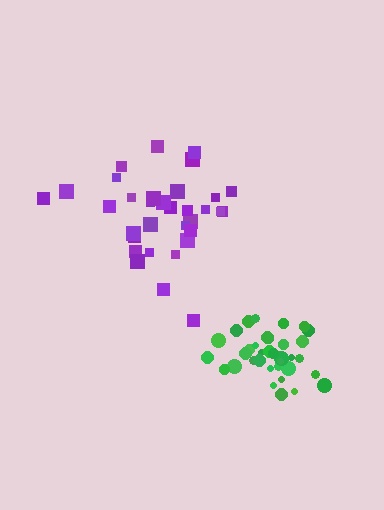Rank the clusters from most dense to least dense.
green, purple.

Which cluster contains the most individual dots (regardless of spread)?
Purple (35).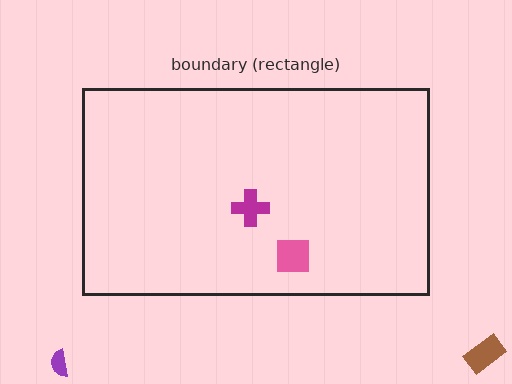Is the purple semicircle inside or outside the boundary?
Outside.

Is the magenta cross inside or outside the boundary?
Inside.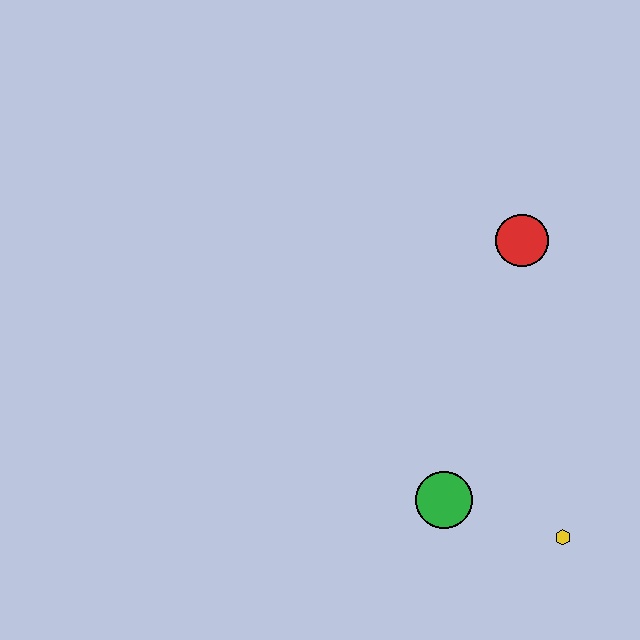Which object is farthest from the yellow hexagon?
The red circle is farthest from the yellow hexagon.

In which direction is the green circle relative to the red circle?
The green circle is below the red circle.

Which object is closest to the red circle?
The green circle is closest to the red circle.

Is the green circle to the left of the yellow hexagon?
Yes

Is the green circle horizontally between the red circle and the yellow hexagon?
No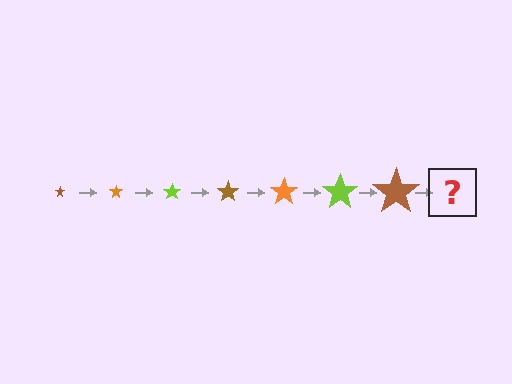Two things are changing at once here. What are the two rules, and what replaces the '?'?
The two rules are that the star grows larger each step and the color cycles through brown, orange, and lime. The '?' should be an orange star, larger than the previous one.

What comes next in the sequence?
The next element should be an orange star, larger than the previous one.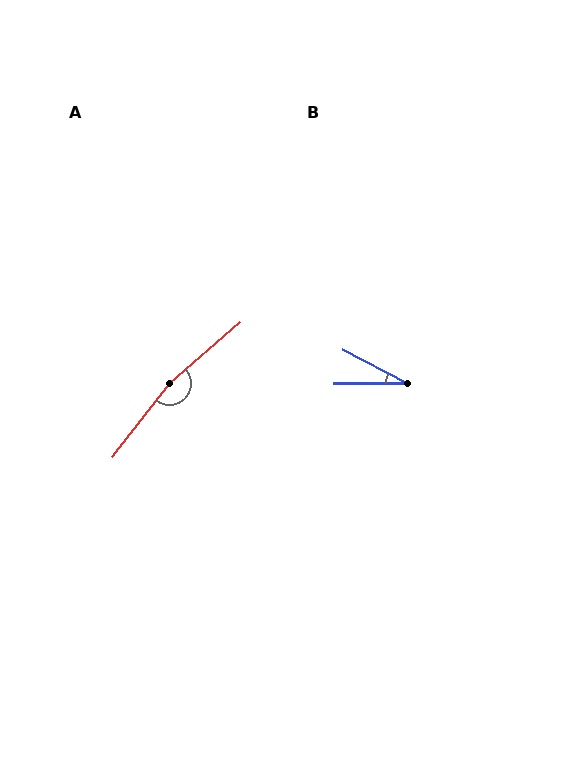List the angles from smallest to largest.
B (28°), A (168°).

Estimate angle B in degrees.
Approximately 28 degrees.